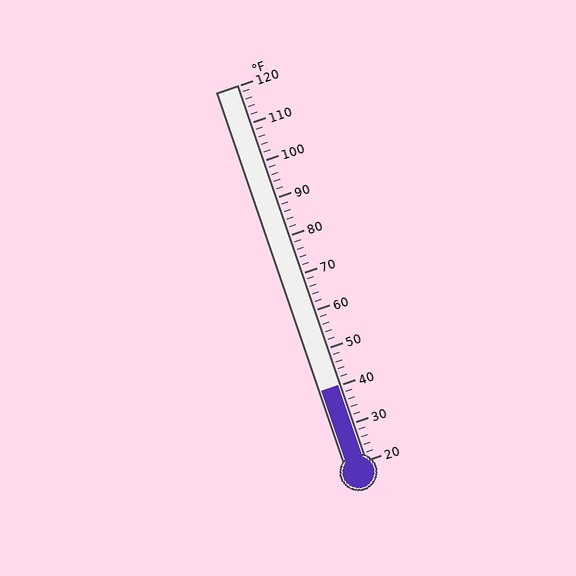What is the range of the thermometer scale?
The thermometer scale ranges from 20°F to 120°F.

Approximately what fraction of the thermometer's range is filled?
The thermometer is filled to approximately 20% of its range.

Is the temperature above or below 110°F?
The temperature is below 110°F.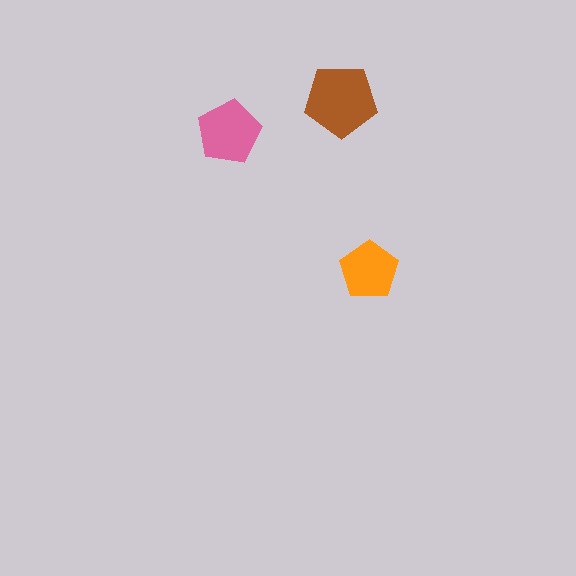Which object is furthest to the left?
The pink pentagon is leftmost.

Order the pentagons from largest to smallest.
the brown one, the pink one, the orange one.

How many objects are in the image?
There are 3 objects in the image.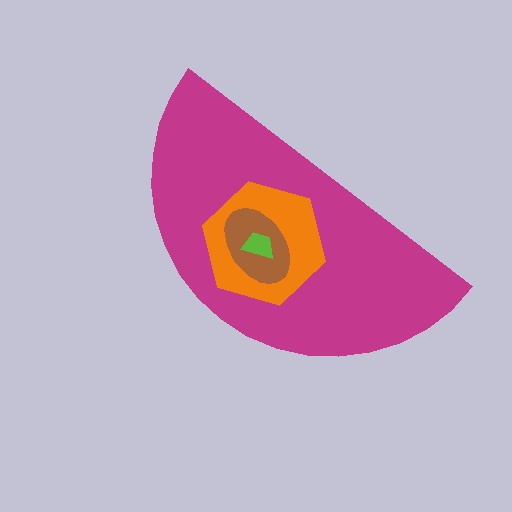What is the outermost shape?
The magenta semicircle.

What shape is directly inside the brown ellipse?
The lime trapezoid.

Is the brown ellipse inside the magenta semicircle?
Yes.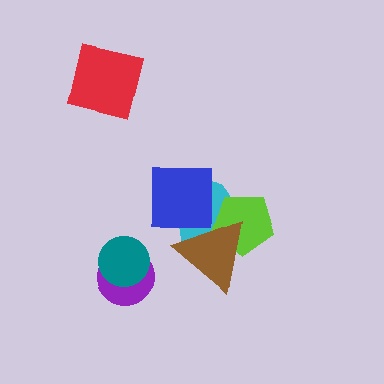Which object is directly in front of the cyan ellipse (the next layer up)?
The lime pentagon is directly in front of the cyan ellipse.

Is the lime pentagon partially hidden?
Yes, it is partially covered by another shape.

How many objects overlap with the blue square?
2 objects overlap with the blue square.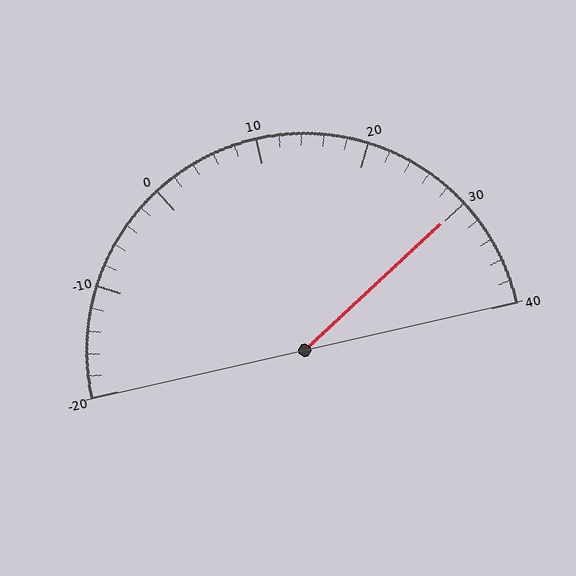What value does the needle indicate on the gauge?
The needle indicates approximately 30.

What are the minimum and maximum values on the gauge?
The gauge ranges from -20 to 40.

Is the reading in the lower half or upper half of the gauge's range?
The reading is in the upper half of the range (-20 to 40).